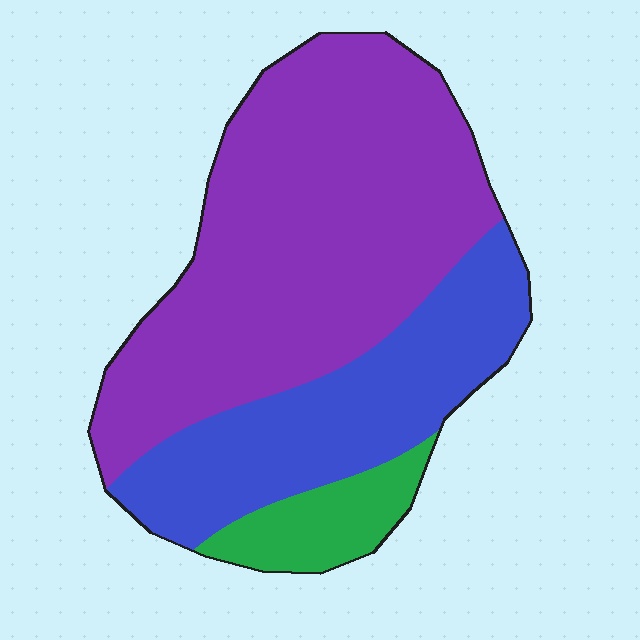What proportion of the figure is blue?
Blue covers roughly 30% of the figure.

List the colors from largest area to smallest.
From largest to smallest: purple, blue, green.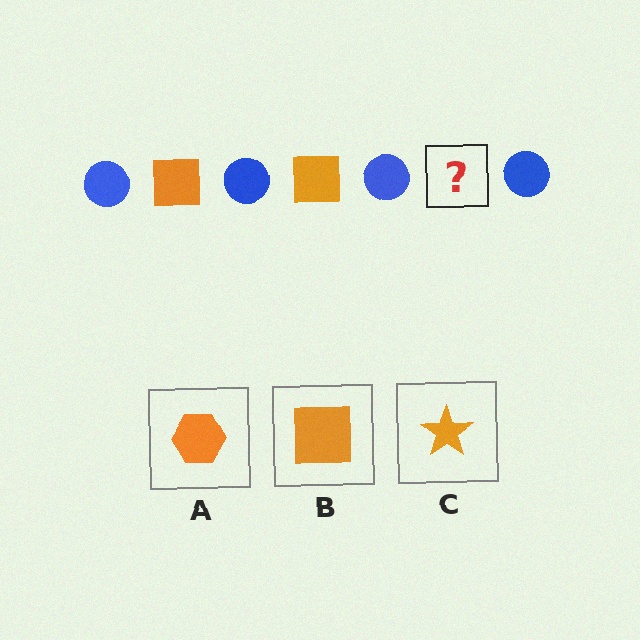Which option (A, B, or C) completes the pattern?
B.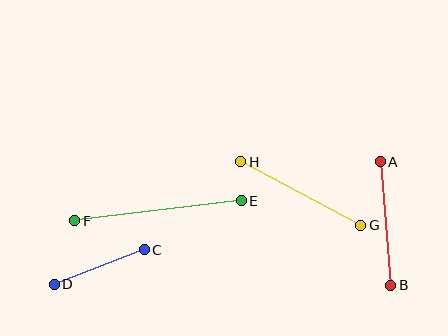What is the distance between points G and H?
The distance is approximately 136 pixels.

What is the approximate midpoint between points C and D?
The midpoint is at approximately (99, 267) pixels.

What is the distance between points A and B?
The distance is approximately 124 pixels.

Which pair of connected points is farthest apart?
Points E and F are farthest apart.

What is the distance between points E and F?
The distance is approximately 168 pixels.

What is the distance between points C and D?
The distance is approximately 96 pixels.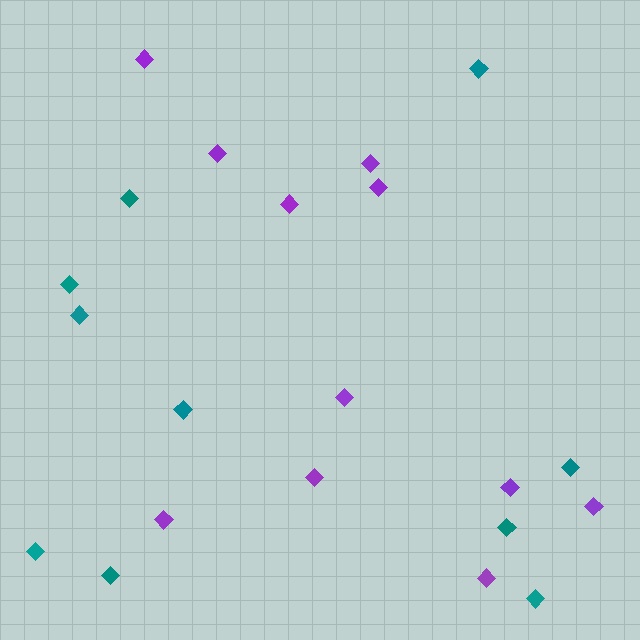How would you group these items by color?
There are 2 groups: one group of teal diamonds (10) and one group of purple diamonds (11).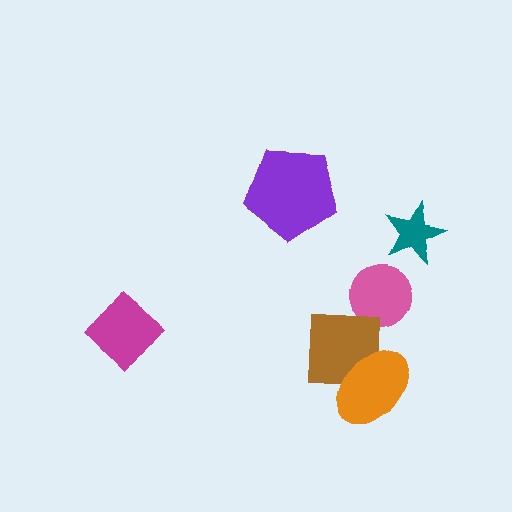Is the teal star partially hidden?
No, no other shape covers it.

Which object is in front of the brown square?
The orange ellipse is in front of the brown square.